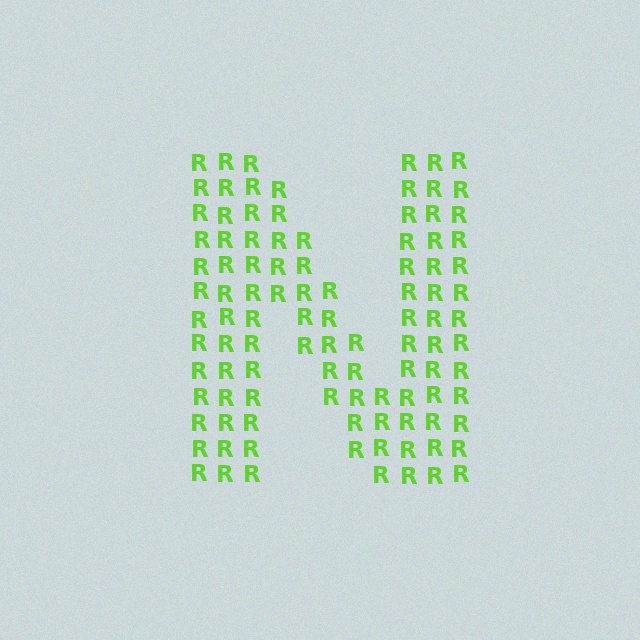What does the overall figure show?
The overall figure shows the letter N.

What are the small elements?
The small elements are letter R's.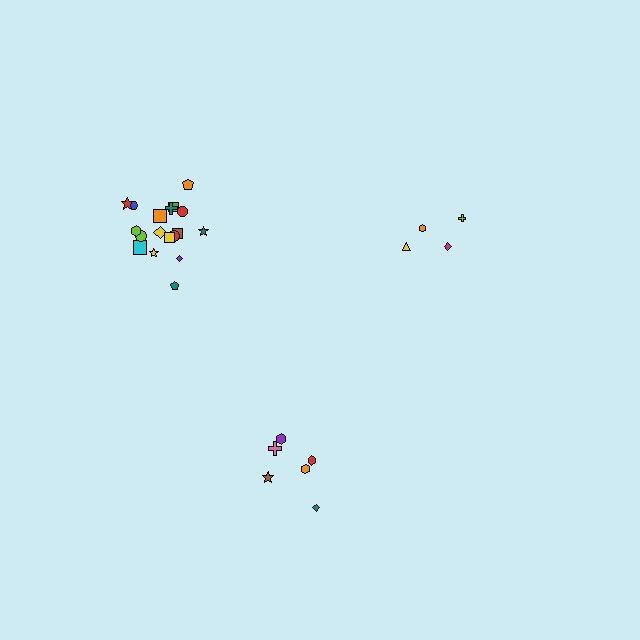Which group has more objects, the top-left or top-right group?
The top-left group.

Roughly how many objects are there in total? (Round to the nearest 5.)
Roughly 30 objects in total.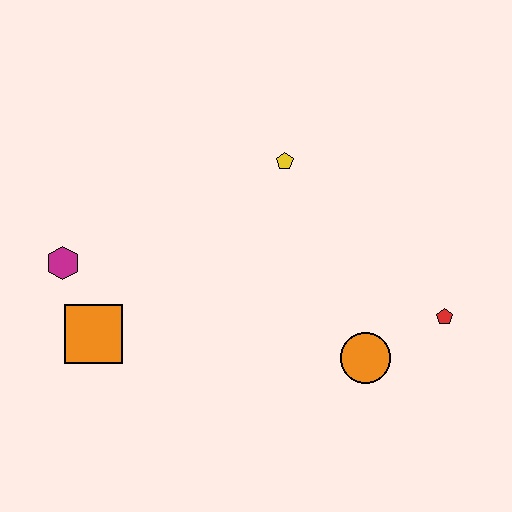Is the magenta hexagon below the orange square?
No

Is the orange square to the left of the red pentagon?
Yes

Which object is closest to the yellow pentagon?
The orange circle is closest to the yellow pentagon.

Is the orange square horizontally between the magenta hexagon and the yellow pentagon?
Yes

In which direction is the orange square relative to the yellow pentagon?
The orange square is to the left of the yellow pentagon.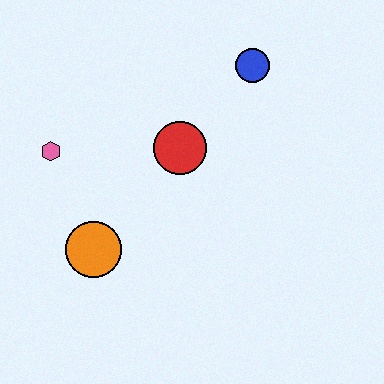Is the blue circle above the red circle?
Yes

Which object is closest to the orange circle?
The pink hexagon is closest to the orange circle.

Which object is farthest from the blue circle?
The orange circle is farthest from the blue circle.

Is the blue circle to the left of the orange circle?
No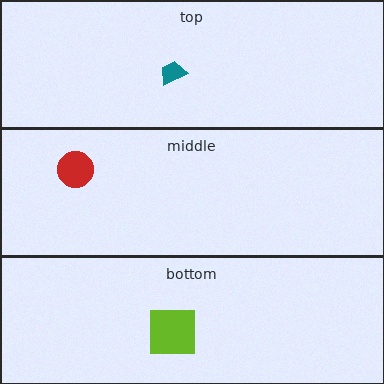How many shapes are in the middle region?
1.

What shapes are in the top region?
The teal trapezoid.